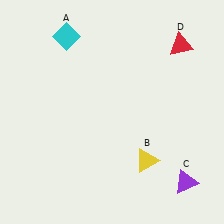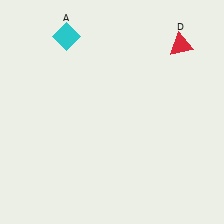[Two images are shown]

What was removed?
The yellow triangle (B), the purple triangle (C) were removed in Image 2.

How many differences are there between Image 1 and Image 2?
There are 2 differences between the two images.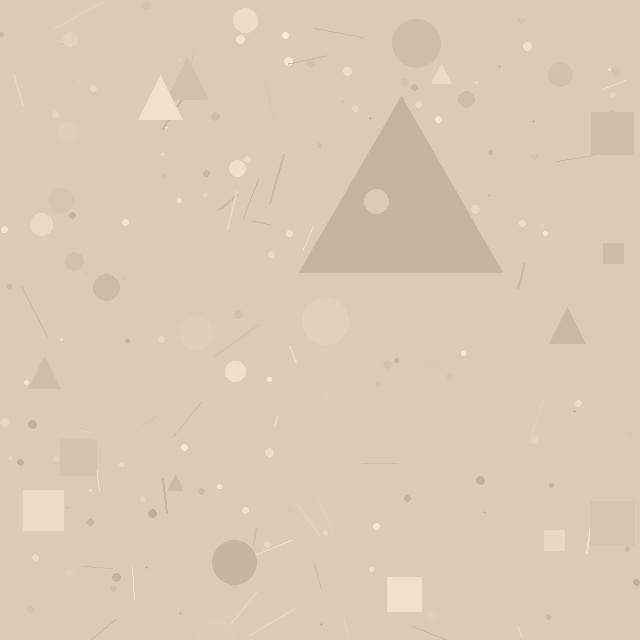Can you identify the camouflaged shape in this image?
The camouflaged shape is a triangle.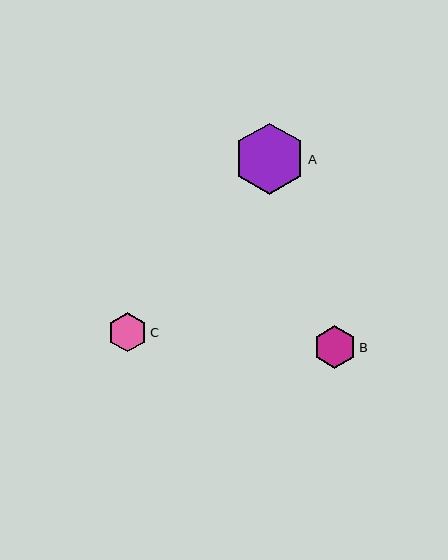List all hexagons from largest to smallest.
From largest to smallest: A, B, C.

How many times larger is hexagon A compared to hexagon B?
Hexagon A is approximately 1.7 times the size of hexagon B.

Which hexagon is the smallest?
Hexagon C is the smallest with a size of approximately 39 pixels.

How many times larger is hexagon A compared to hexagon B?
Hexagon A is approximately 1.7 times the size of hexagon B.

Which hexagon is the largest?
Hexagon A is the largest with a size of approximately 71 pixels.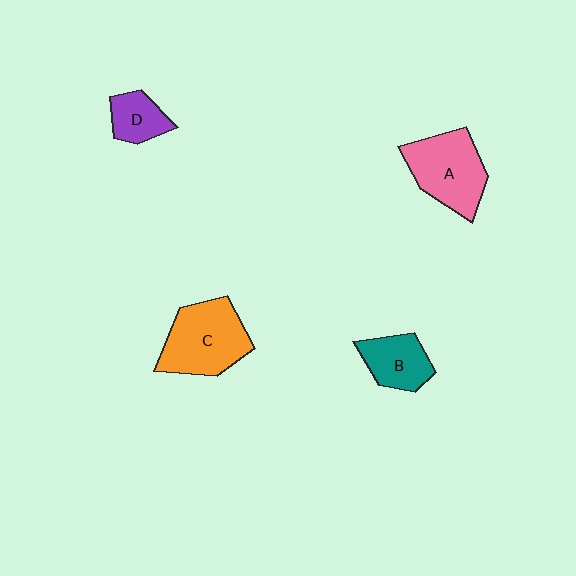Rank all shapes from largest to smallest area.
From largest to smallest: C (orange), A (pink), B (teal), D (purple).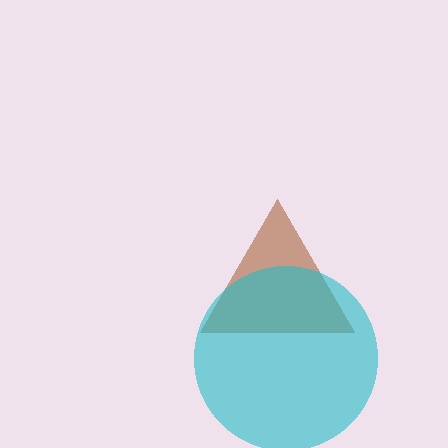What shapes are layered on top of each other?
The layered shapes are: a brown triangle, a cyan circle.